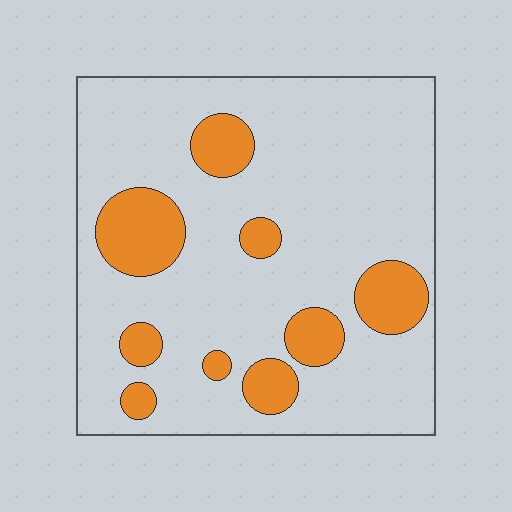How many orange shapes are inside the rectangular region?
9.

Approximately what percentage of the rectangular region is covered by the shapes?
Approximately 20%.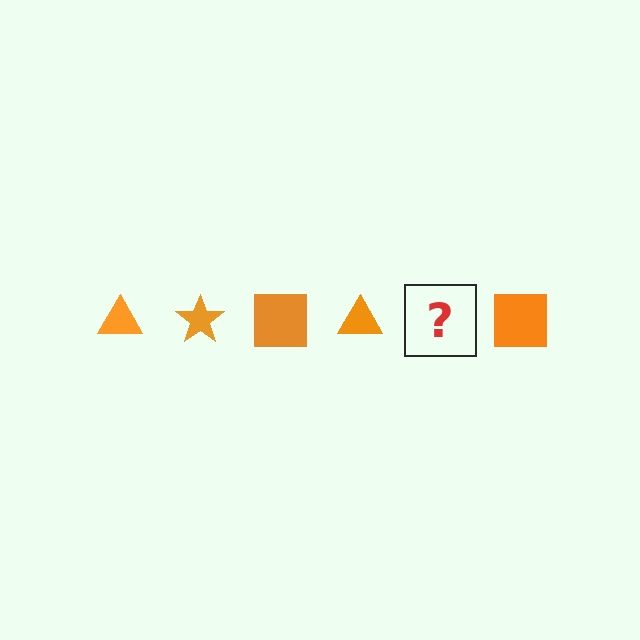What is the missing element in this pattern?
The missing element is an orange star.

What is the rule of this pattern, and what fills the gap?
The rule is that the pattern cycles through triangle, star, square shapes in orange. The gap should be filled with an orange star.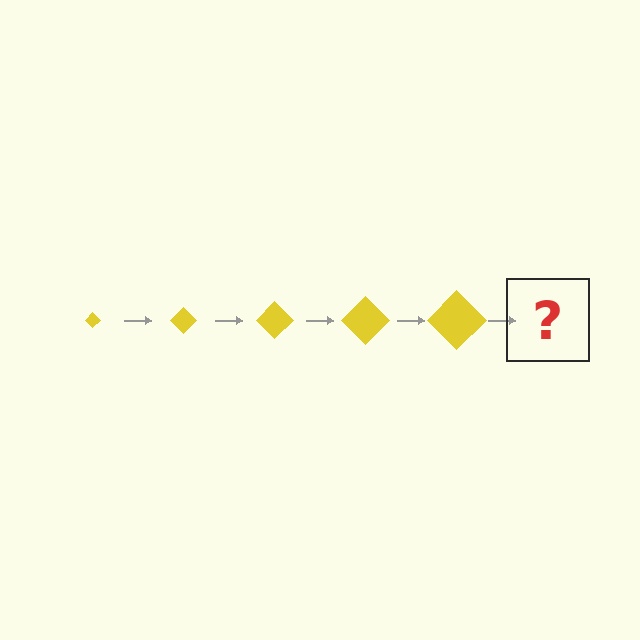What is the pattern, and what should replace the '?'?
The pattern is that the diamond gets progressively larger each step. The '?' should be a yellow diamond, larger than the previous one.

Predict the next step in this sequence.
The next step is a yellow diamond, larger than the previous one.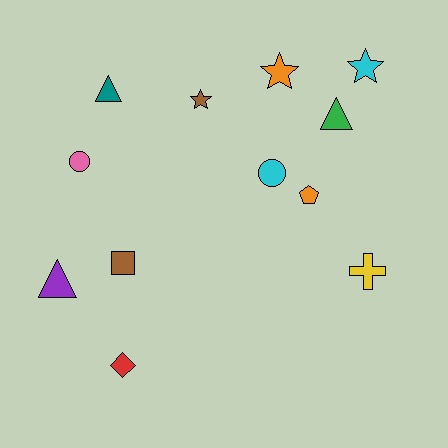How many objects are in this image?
There are 12 objects.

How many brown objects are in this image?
There are 2 brown objects.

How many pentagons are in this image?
There is 1 pentagon.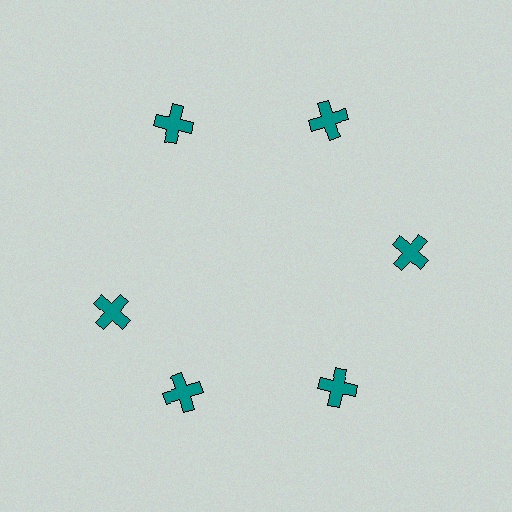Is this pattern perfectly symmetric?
No. The 6 teal crosses are arranged in a ring, but one element near the 9 o'clock position is rotated out of alignment along the ring, breaking the 6-fold rotational symmetry.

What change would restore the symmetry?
The symmetry would be restored by rotating it back into even spacing with its neighbors so that all 6 crosses sit at equal angles and equal distance from the center.